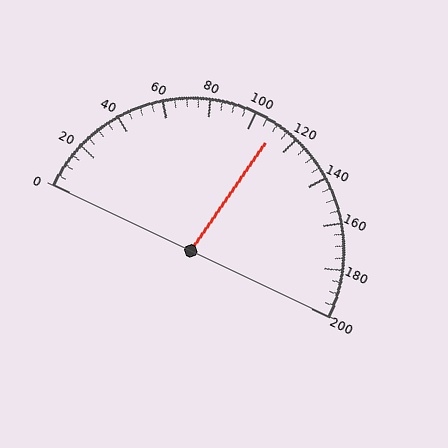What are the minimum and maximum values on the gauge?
The gauge ranges from 0 to 200.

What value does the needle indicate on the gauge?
The needle indicates approximately 110.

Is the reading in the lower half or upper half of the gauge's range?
The reading is in the upper half of the range (0 to 200).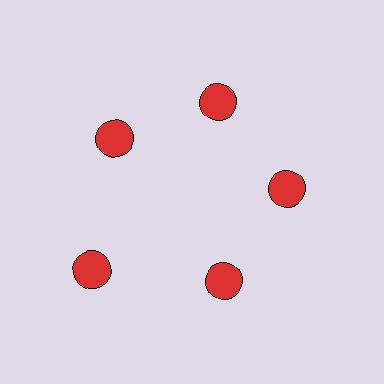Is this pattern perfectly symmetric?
No. The 5 red circles are arranged in a ring, but one element near the 8 o'clock position is pushed outward from the center, breaking the 5-fold rotational symmetry.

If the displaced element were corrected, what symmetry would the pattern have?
It would have 5-fold rotational symmetry — the pattern would map onto itself every 72 degrees.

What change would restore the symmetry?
The symmetry would be restored by moving it inward, back onto the ring so that all 5 circles sit at equal angles and equal distance from the center.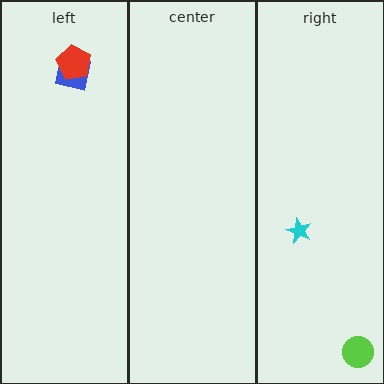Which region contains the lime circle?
The right region.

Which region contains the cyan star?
The right region.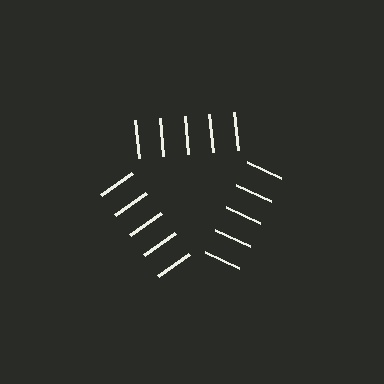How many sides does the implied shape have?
3 sides — the line-ends trace a triangle.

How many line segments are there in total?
15 — 5 along each of the 3 edges.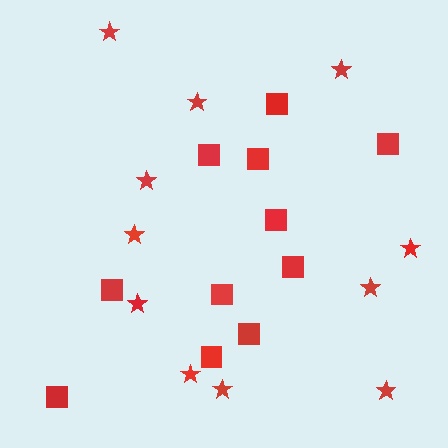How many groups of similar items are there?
There are 2 groups: one group of squares (11) and one group of stars (11).